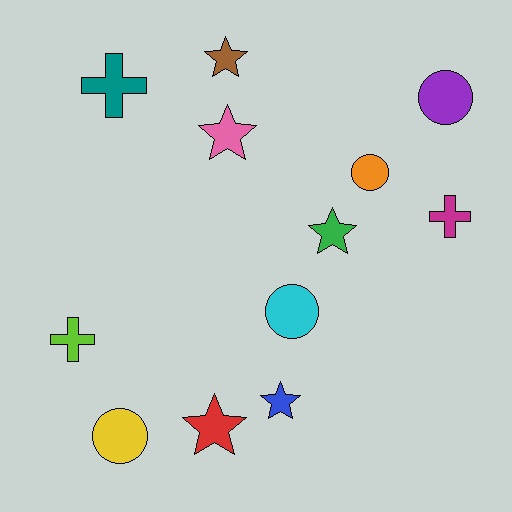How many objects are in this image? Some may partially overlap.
There are 12 objects.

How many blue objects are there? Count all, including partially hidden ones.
There is 1 blue object.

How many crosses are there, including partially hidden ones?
There are 3 crosses.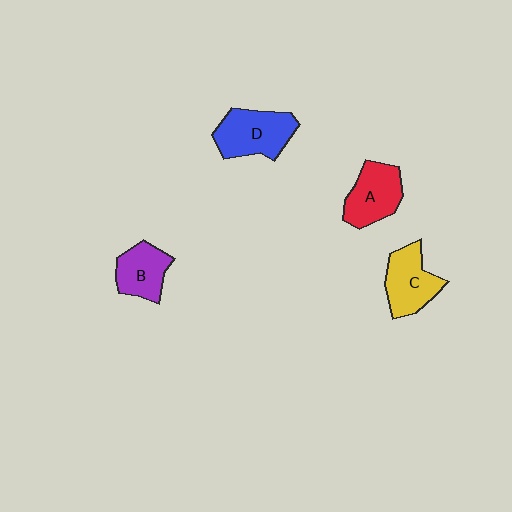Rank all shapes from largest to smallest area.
From largest to smallest: D (blue), C (yellow), A (red), B (purple).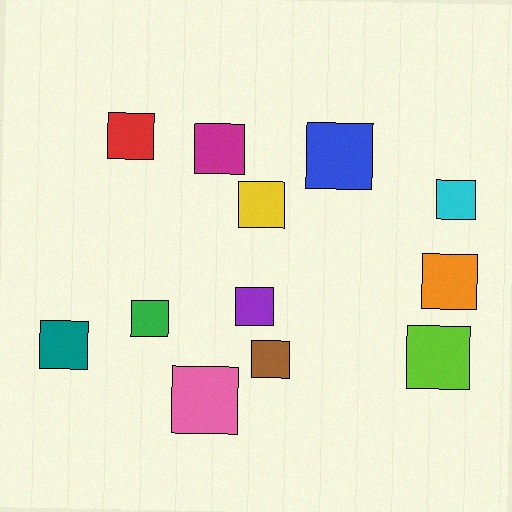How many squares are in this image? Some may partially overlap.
There are 12 squares.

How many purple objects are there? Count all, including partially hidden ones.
There is 1 purple object.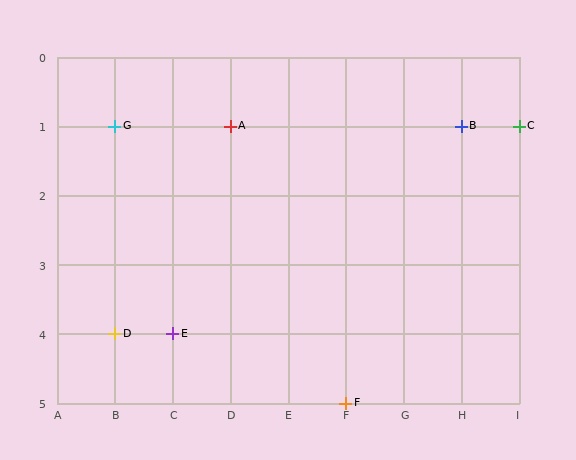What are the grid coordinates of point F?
Point F is at grid coordinates (F, 5).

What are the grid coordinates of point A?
Point A is at grid coordinates (D, 1).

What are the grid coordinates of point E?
Point E is at grid coordinates (C, 4).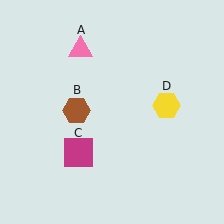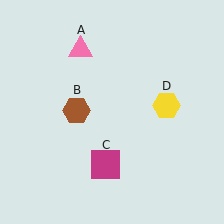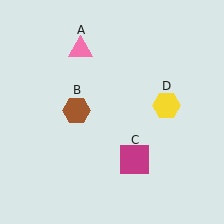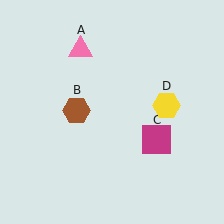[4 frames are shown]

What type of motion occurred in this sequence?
The magenta square (object C) rotated counterclockwise around the center of the scene.